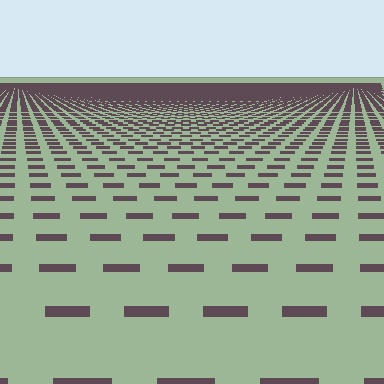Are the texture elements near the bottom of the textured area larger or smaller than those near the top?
Larger. Near the bottom, elements are closer to the viewer and appear at a bigger on-screen size.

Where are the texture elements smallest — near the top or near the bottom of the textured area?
Near the top.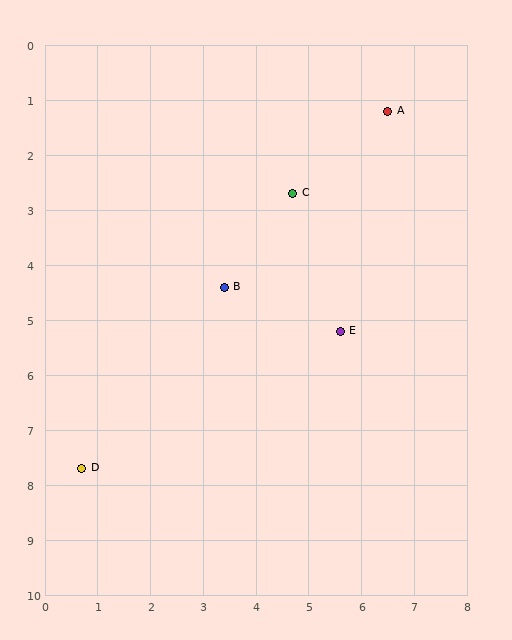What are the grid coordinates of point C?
Point C is at approximately (4.7, 2.7).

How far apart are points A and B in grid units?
Points A and B are about 4.5 grid units apart.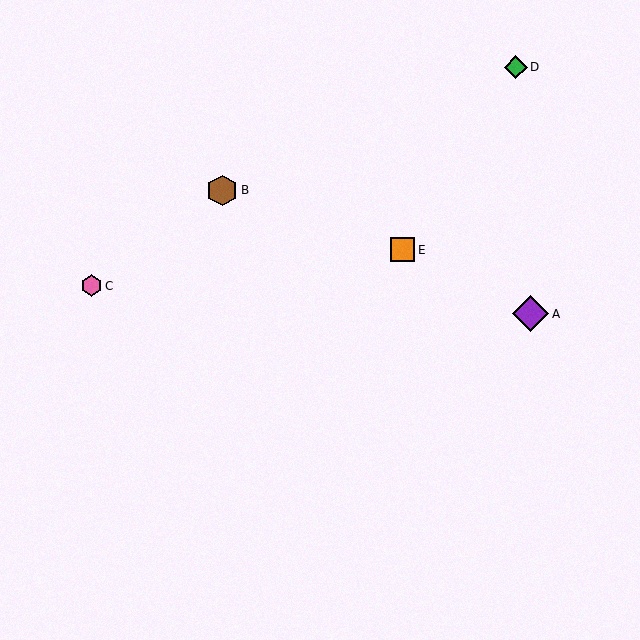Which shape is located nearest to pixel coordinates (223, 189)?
The brown hexagon (labeled B) at (222, 191) is nearest to that location.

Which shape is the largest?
The purple diamond (labeled A) is the largest.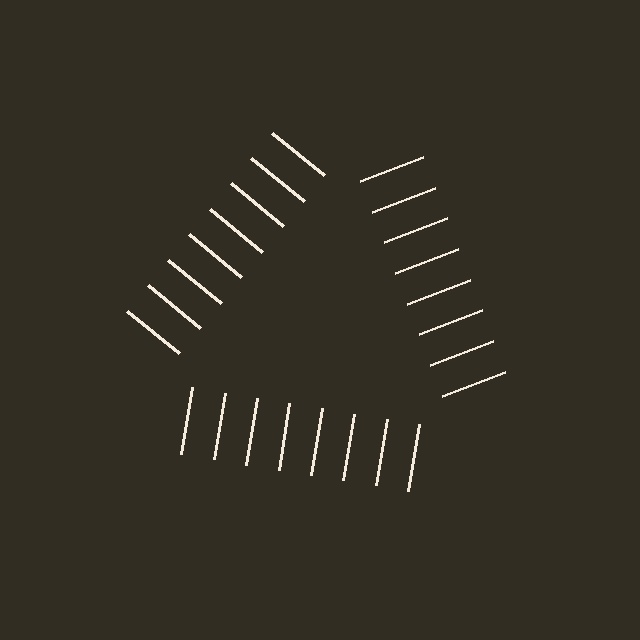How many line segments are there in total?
24 — 8 along each of the 3 edges.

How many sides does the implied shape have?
3 sides — the line-ends trace a triangle.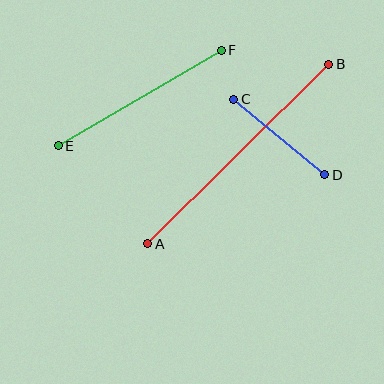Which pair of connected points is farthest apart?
Points A and B are farthest apart.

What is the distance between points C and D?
The distance is approximately 118 pixels.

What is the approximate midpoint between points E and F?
The midpoint is at approximately (140, 98) pixels.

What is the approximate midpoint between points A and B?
The midpoint is at approximately (238, 154) pixels.